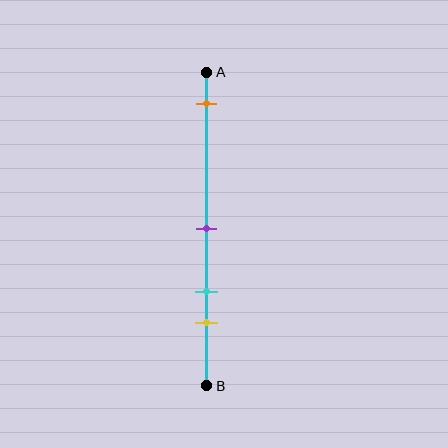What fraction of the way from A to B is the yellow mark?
The yellow mark is approximately 80% (0.8) of the way from A to B.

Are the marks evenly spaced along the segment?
No, the marks are not evenly spaced.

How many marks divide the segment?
There are 4 marks dividing the segment.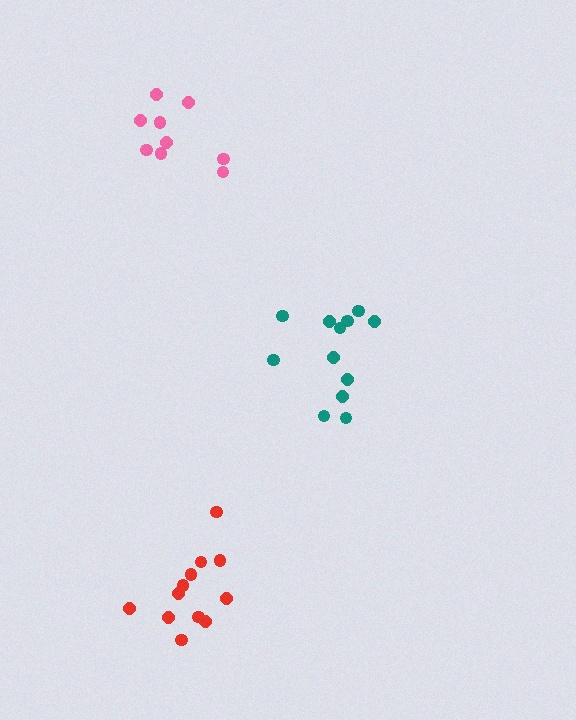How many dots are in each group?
Group 1: 12 dots, Group 2: 12 dots, Group 3: 9 dots (33 total).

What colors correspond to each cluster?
The clusters are colored: red, teal, pink.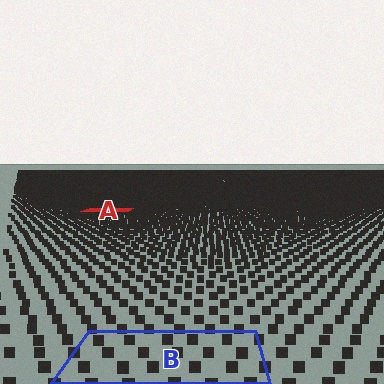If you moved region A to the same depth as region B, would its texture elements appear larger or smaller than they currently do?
They would appear larger. At a closer depth, the same texture elements are projected at a bigger on-screen size.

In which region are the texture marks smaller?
The texture marks are smaller in region A, because it is farther away.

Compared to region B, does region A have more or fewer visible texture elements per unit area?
Region A has more texture elements per unit area — they are packed more densely because it is farther away.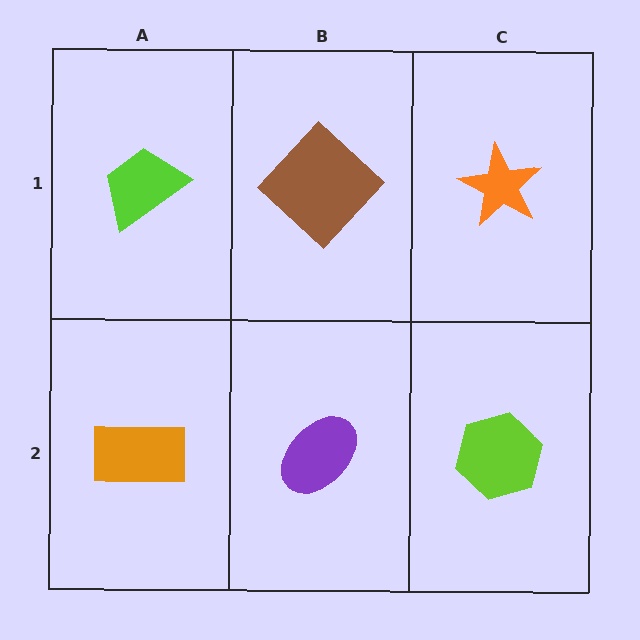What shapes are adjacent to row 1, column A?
An orange rectangle (row 2, column A), a brown diamond (row 1, column B).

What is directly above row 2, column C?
An orange star.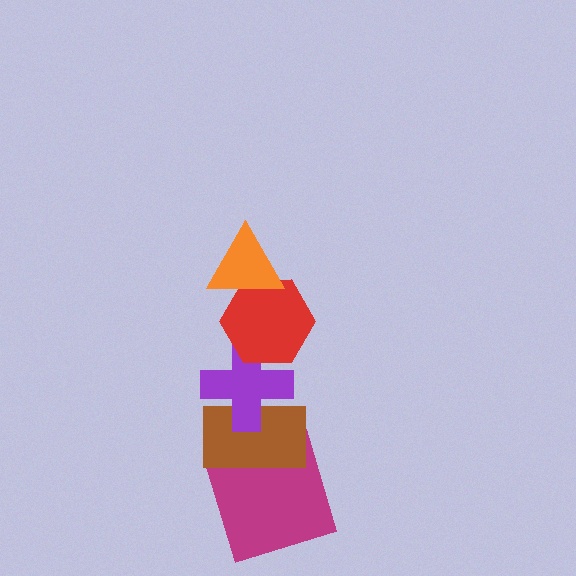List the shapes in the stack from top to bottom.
From top to bottom: the orange triangle, the red hexagon, the purple cross, the brown rectangle, the magenta square.